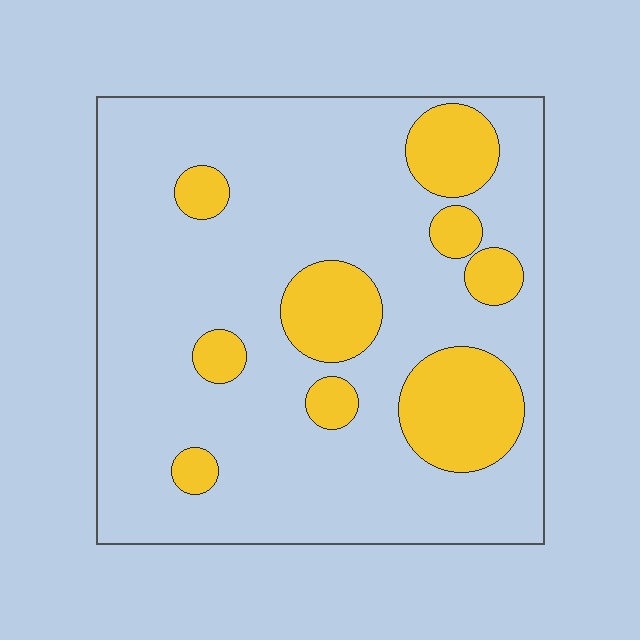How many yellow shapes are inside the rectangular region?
9.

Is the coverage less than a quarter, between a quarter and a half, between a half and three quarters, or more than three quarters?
Less than a quarter.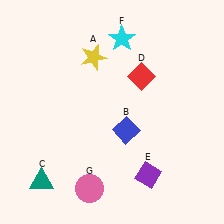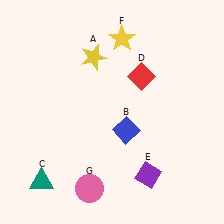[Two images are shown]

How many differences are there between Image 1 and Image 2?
There is 1 difference between the two images.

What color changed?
The star (F) changed from cyan in Image 1 to yellow in Image 2.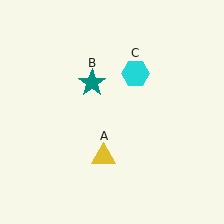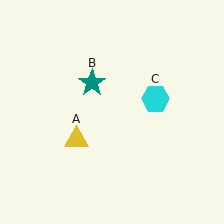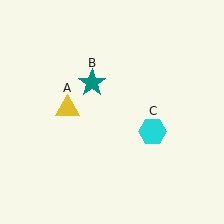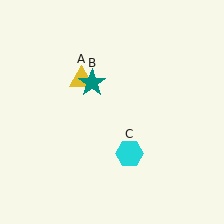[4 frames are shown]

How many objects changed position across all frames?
2 objects changed position: yellow triangle (object A), cyan hexagon (object C).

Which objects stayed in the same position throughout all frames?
Teal star (object B) remained stationary.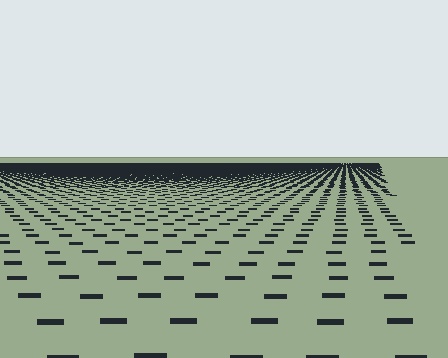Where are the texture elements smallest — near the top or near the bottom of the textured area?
Near the top.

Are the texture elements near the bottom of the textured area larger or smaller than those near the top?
Larger. Near the bottom, elements are closer to the viewer and appear at a bigger on-screen size.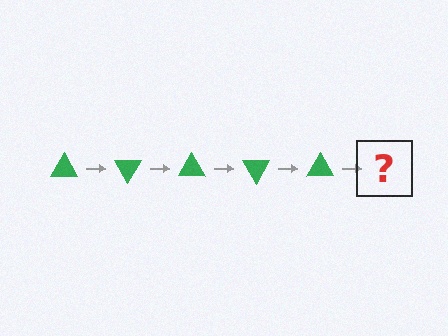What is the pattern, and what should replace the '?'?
The pattern is that the triangle rotates 60 degrees each step. The '?' should be a green triangle rotated 300 degrees.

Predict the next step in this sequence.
The next step is a green triangle rotated 300 degrees.